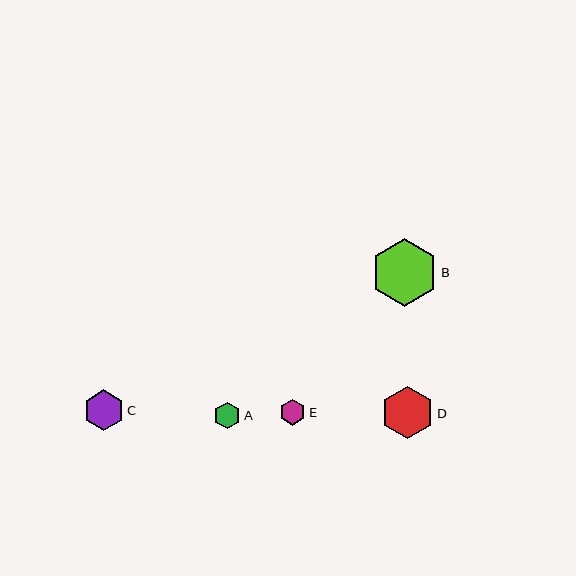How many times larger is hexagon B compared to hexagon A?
Hexagon B is approximately 2.5 times the size of hexagon A.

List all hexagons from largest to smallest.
From largest to smallest: B, D, C, A, E.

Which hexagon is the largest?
Hexagon B is the largest with a size of approximately 67 pixels.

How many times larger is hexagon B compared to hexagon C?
Hexagon B is approximately 1.7 times the size of hexagon C.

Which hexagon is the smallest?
Hexagon E is the smallest with a size of approximately 26 pixels.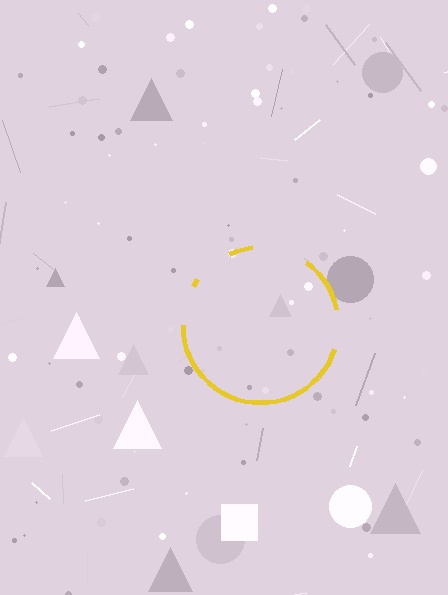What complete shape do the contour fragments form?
The contour fragments form a circle.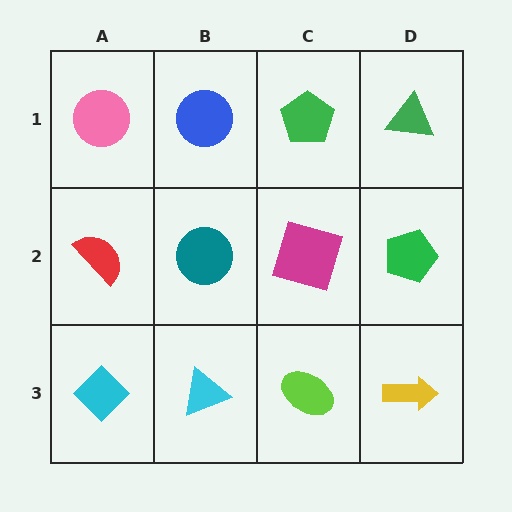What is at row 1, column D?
A green triangle.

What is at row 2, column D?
A green pentagon.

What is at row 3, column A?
A cyan diamond.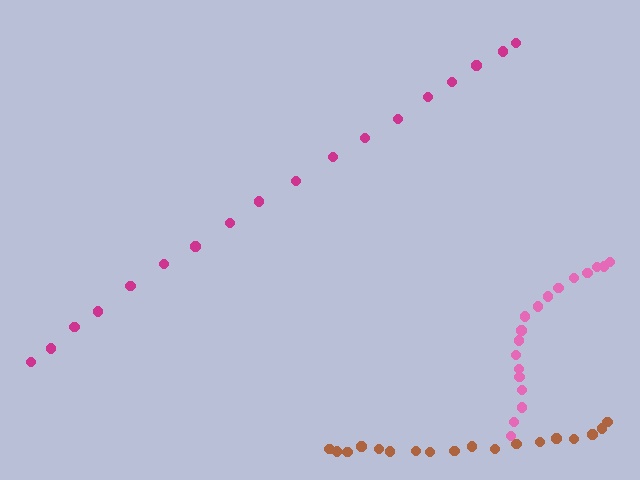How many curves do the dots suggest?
There are 3 distinct paths.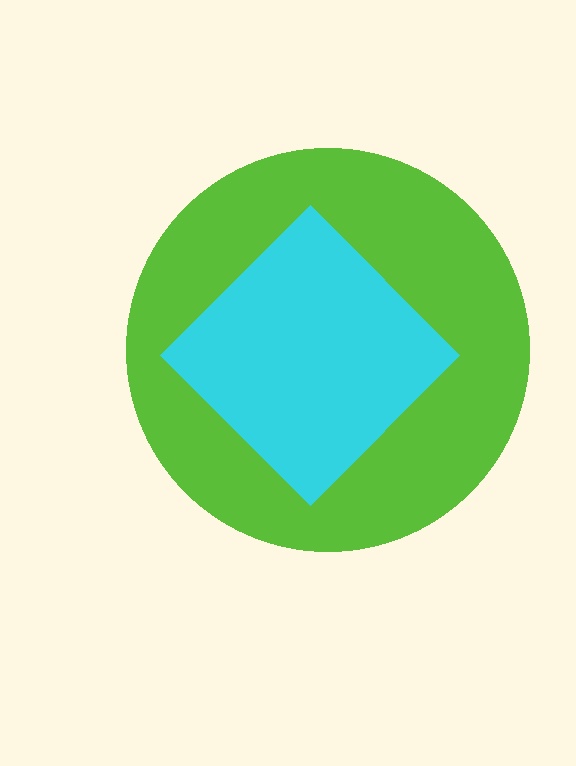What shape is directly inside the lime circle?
The cyan diamond.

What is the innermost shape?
The cyan diamond.